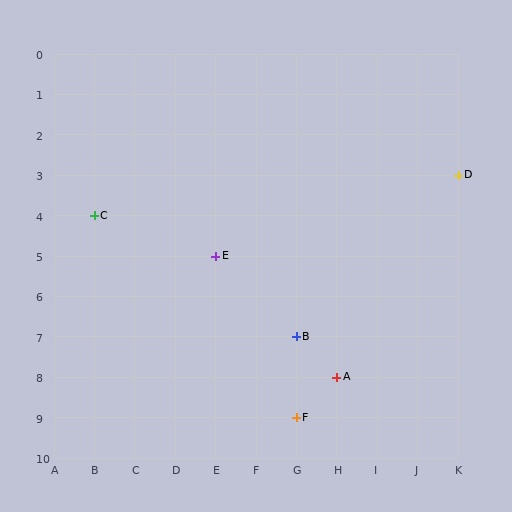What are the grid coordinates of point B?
Point B is at grid coordinates (G, 7).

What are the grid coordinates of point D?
Point D is at grid coordinates (K, 3).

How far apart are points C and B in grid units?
Points C and B are 5 columns and 3 rows apart (about 5.8 grid units diagonally).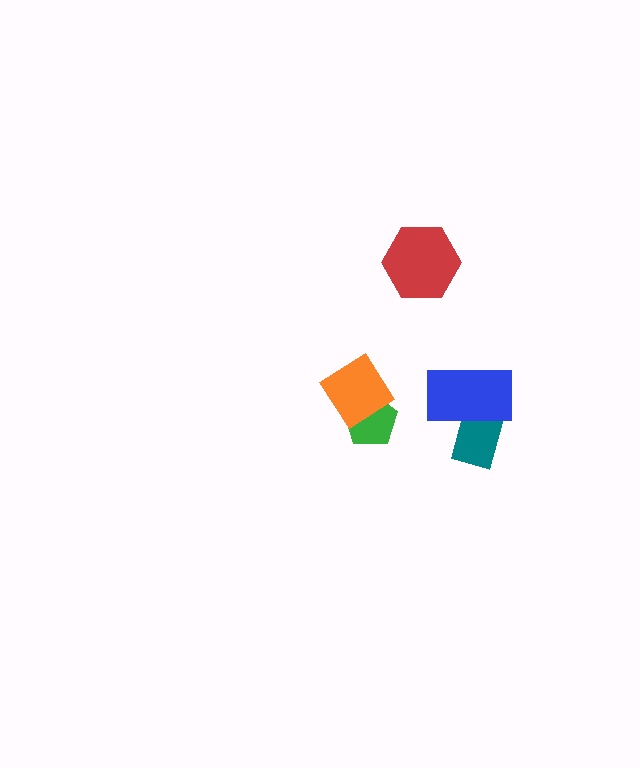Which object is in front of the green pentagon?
The orange diamond is in front of the green pentagon.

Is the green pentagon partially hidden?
Yes, it is partially covered by another shape.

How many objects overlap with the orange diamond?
1 object overlaps with the orange diamond.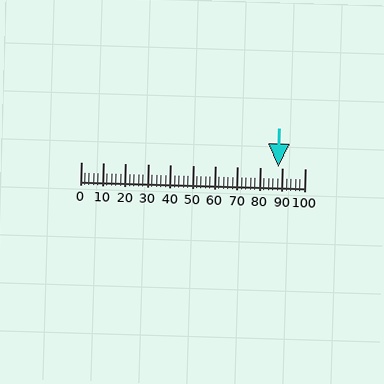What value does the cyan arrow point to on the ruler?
The cyan arrow points to approximately 88.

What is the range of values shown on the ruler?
The ruler shows values from 0 to 100.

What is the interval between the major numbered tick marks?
The major tick marks are spaced 10 units apart.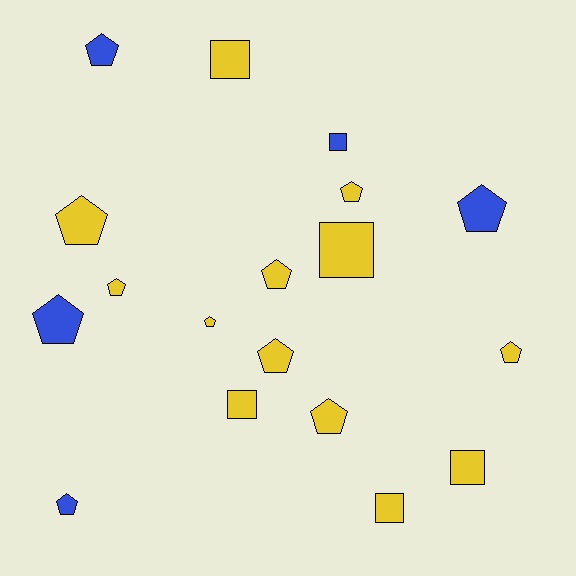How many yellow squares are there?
There are 5 yellow squares.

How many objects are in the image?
There are 18 objects.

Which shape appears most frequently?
Pentagon, with 12 objects.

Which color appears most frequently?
Yellow, with 13 objects.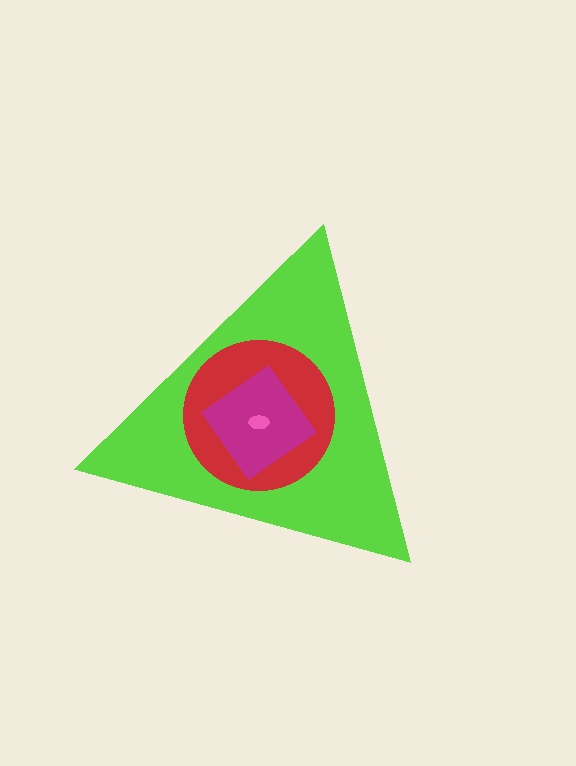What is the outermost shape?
The lime triangle.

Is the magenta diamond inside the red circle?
Yes.